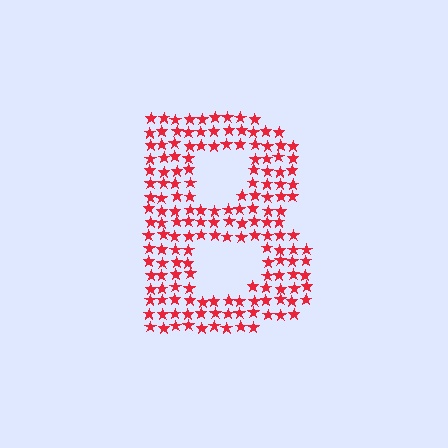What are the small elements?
The small elements are stars.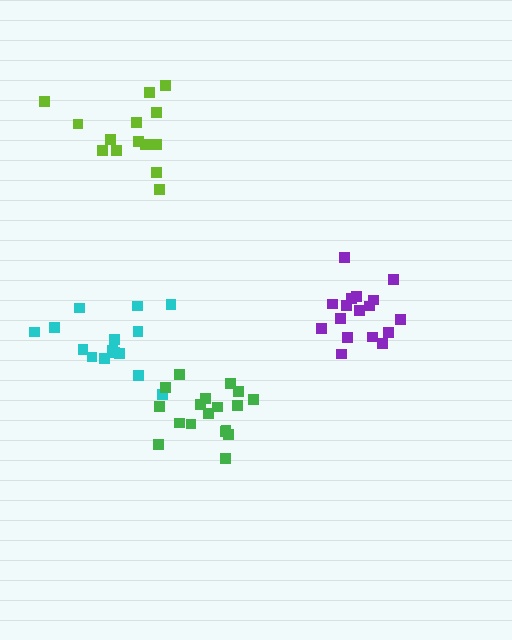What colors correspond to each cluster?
The clusters are colored: purple, cyan, lime, green.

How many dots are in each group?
Group 1: 17 dots, Group 2: 15 dots, Group 3: 14 dots, Group 4: 18 dots (64 total).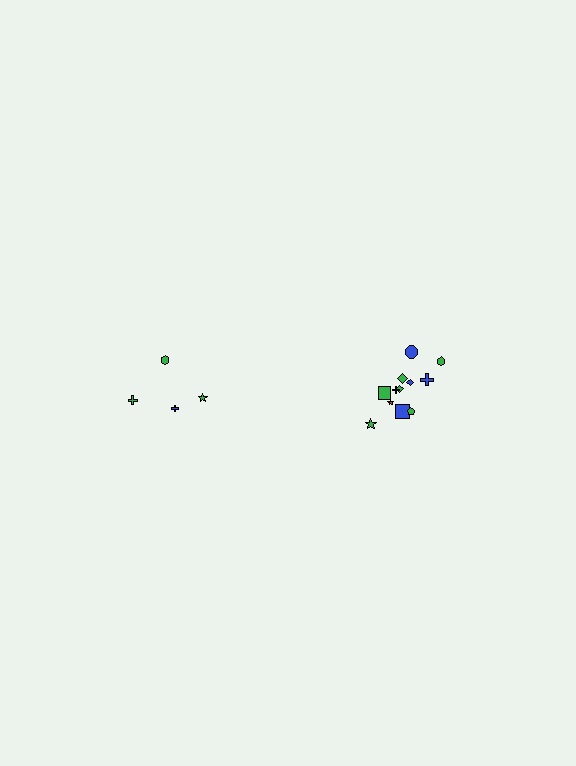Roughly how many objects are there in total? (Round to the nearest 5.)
Roughly 15 objects in total.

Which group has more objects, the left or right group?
The right group.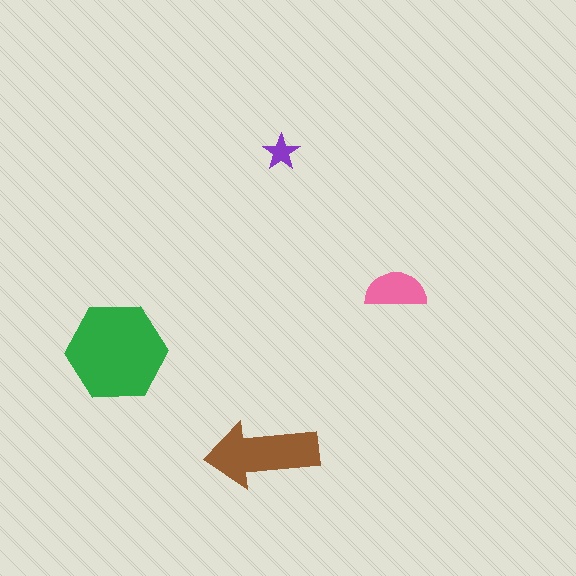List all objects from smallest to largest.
The purple star, the pink semicircle, the brown arrow, the green hexagon.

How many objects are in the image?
There are 4 objects in the image.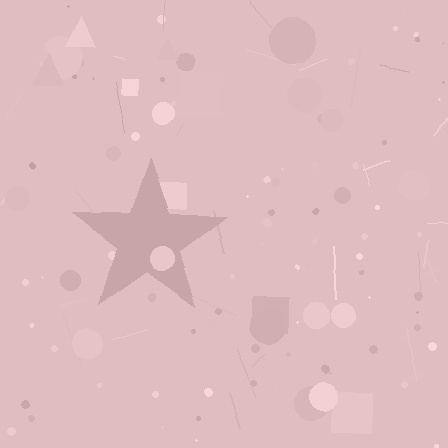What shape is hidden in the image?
A star is hidden in the image.